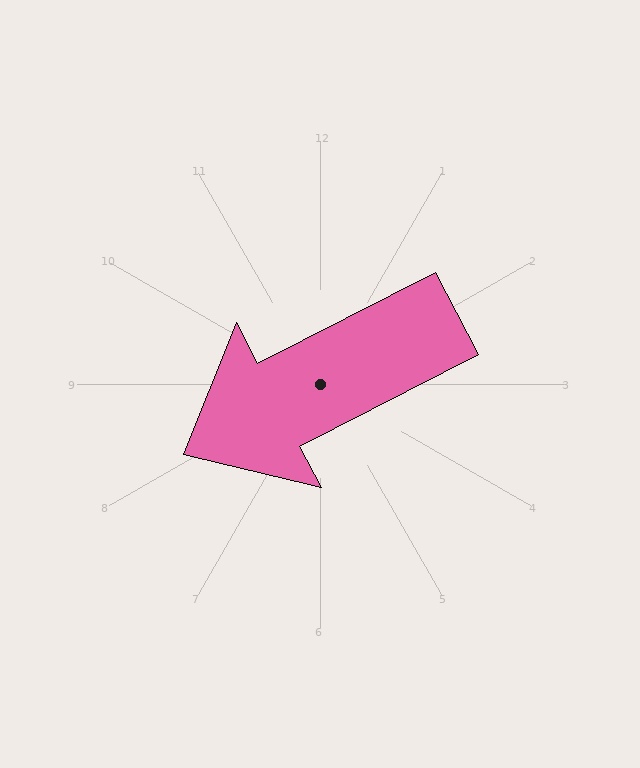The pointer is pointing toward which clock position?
Roughly 8 o'clock.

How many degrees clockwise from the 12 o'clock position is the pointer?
Approximately 243 degrees.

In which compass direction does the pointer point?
Southwest.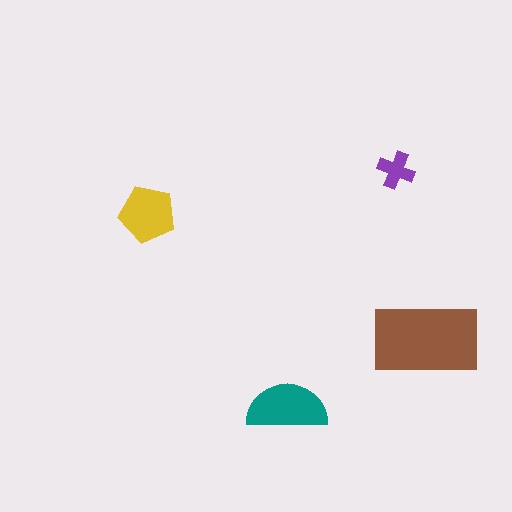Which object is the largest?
The brown rectangle.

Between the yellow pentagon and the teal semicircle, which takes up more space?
The teal semicircle.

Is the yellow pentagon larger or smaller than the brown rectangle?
Smaller.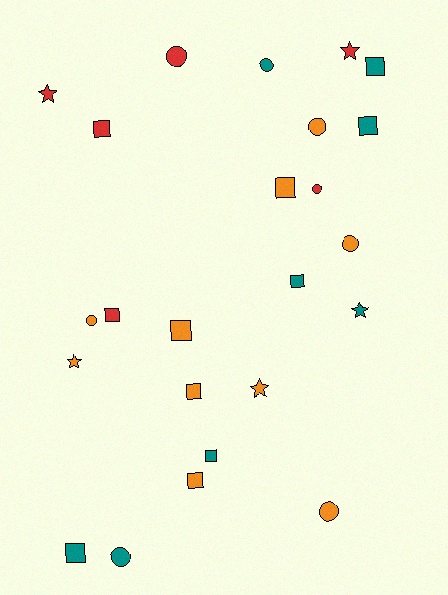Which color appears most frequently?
Orange, with 10 objects.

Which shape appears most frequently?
Square, with 11 objects.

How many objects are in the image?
There are 24 objects.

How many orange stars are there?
There are 2 orange stars.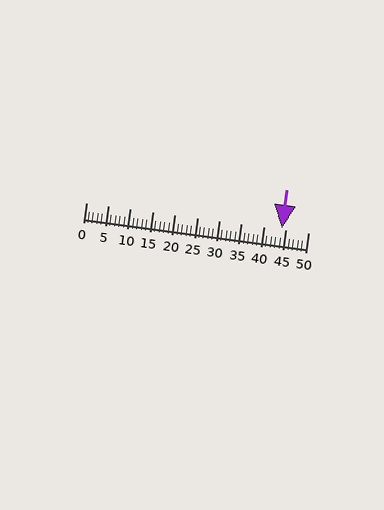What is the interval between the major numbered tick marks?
The major tick marks are spaced 5 units apart.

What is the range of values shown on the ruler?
The ruler shows values from 0 to 50.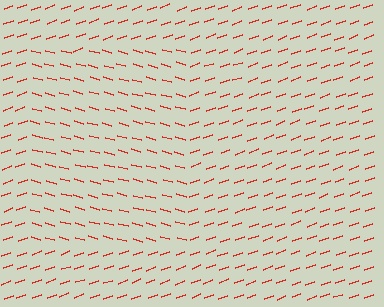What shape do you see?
I see a rectangle.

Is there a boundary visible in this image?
Yes, there is a texture boundary formed by a change in line orientation.